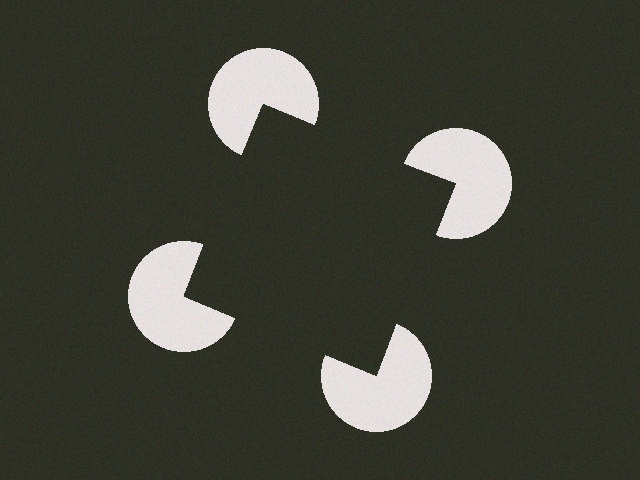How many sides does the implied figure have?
4 sides.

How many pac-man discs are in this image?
There are 4 — one at each vertex of the illusory square.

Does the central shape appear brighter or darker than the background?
It typically appears slightly darker than the background, even though no actual brightness change is drawn.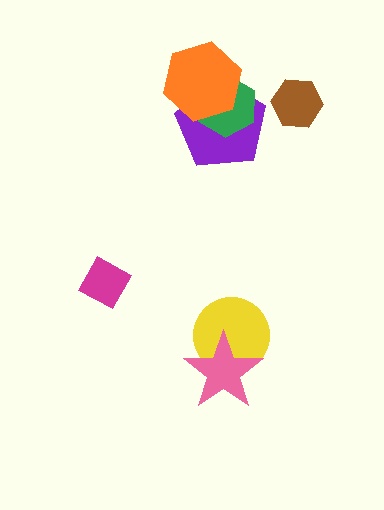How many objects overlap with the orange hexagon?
2 objects overlap with the orange hexagon.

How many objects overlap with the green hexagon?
2 objects overlap with the green hexagon.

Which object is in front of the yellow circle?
The pink star is in front of the yellow circle.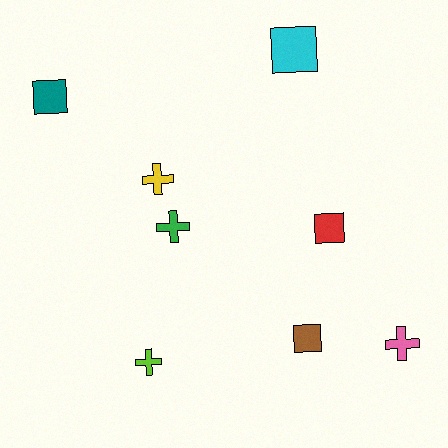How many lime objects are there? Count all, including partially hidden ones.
There is 1 lime object.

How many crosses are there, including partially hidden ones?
There are 4 crosses.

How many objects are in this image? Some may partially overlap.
There are 8 objects.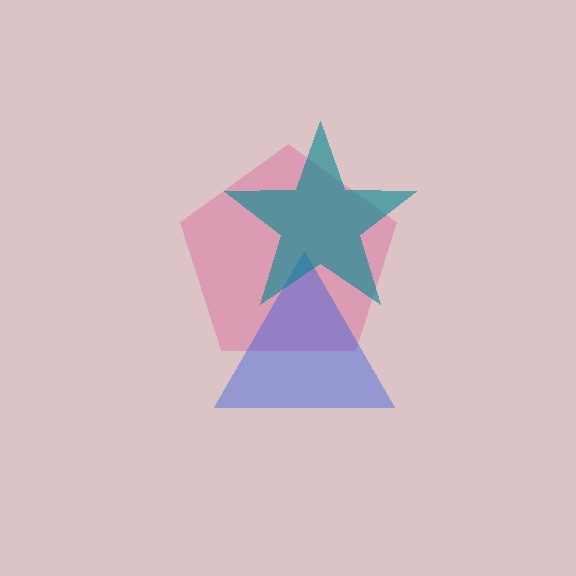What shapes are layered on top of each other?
The layered shapes are: a pink pentagon, a blue triangle, a teal star.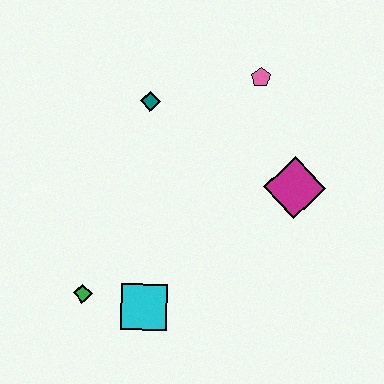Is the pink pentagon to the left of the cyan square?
No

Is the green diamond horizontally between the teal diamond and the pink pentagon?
No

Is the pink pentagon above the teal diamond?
Yes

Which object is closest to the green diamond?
The cyan square is closest to the green diamond.